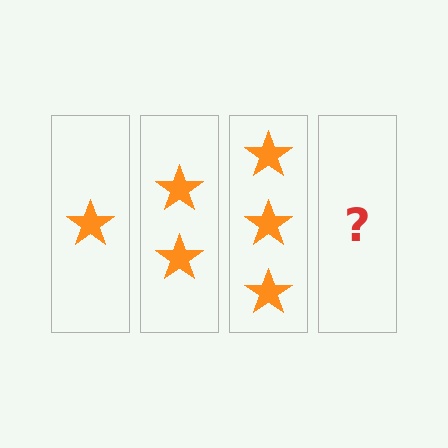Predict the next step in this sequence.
The next step is 4 stars.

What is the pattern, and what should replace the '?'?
The pattern is that each step adds one more star. The '?' should be 4 stars.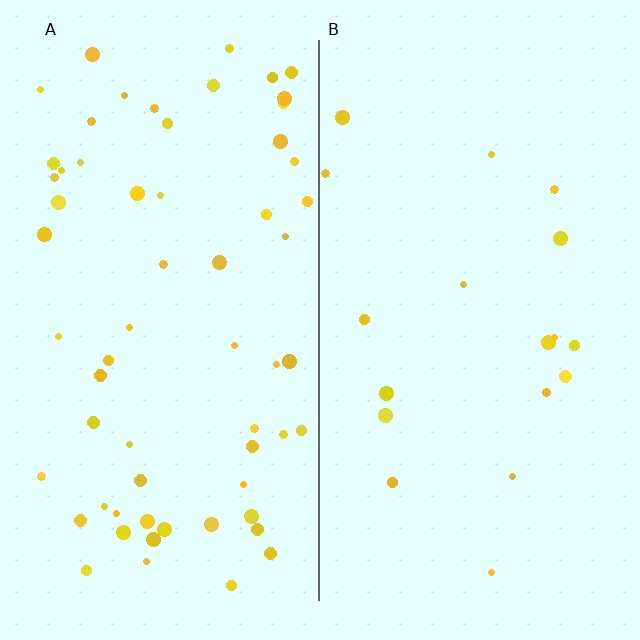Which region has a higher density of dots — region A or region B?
A (the left).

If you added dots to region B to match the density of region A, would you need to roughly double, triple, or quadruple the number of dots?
Approximately triple.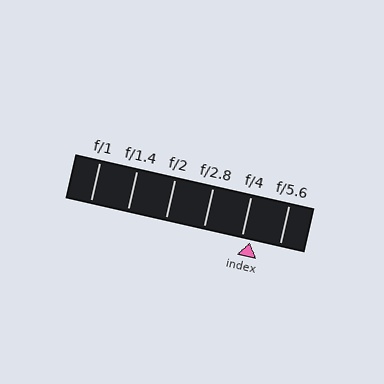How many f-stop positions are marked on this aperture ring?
There are 6 f-stop positions marked.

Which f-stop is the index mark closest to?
The index mark is closest to f/4.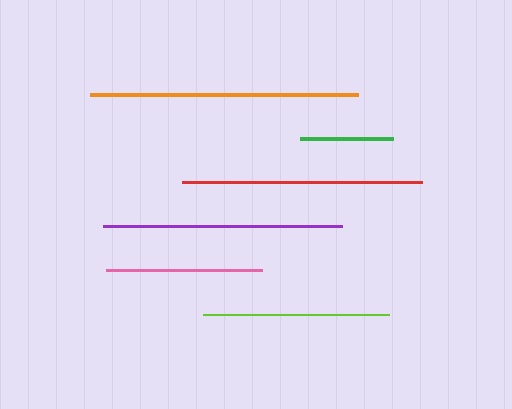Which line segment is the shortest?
The green line is the shortest at approximately 93 pixels.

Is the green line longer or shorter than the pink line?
The pink line is longer than the green line.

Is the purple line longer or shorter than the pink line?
The purple line is longer than the pink line.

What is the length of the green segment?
The green segment is approximately 93 pixels long.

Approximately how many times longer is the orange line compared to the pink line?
The orange line is approximately 1.7 times the length of the pink line.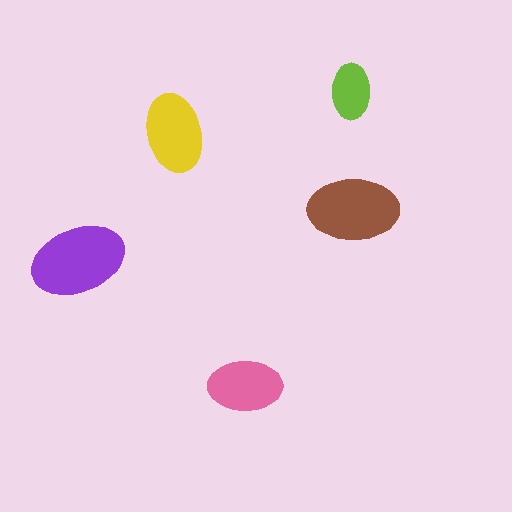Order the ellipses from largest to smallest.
the purple one, the brown one, the yellow one, the pink one, the lime one.